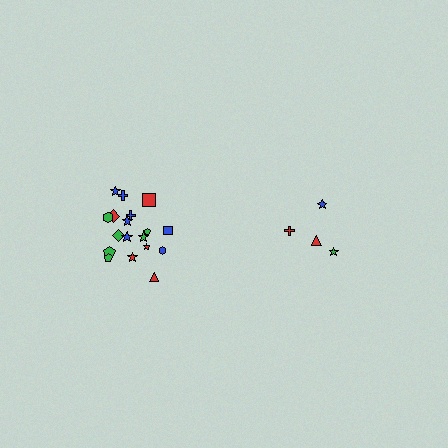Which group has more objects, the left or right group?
The left group.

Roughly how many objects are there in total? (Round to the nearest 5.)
Roughly 20 objects in total.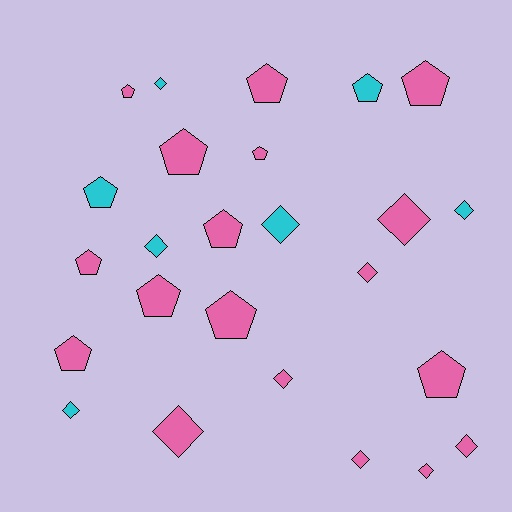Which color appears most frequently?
Pink, with 18 objects.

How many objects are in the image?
There are 25 objects.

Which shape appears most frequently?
Pentagon, with 13 objects.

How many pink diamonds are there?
There are 7 pink diamonds.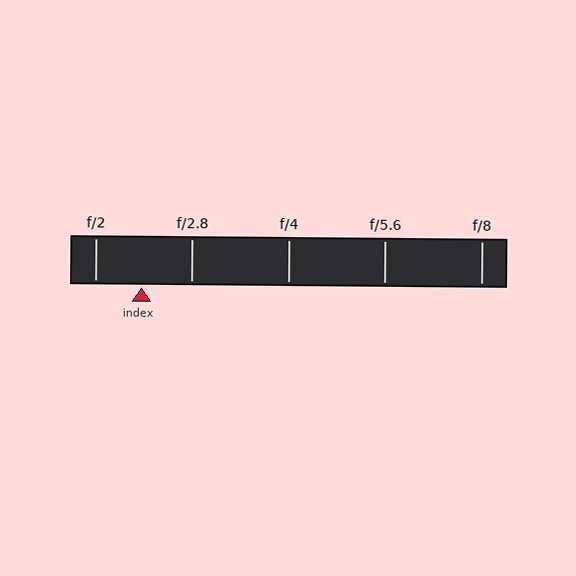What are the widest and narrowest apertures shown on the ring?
The widest aperture shown is f/2 and the narrowest is f/8.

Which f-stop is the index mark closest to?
The index mark is closest to f/2.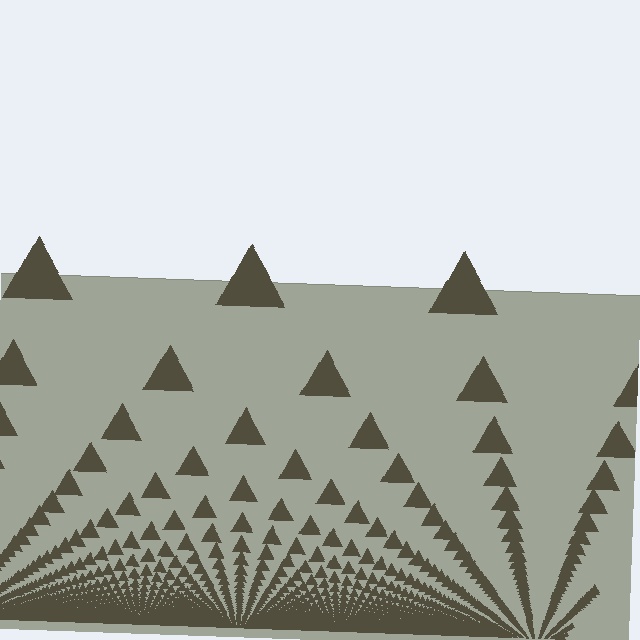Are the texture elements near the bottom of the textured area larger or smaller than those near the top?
Smaller. The gradient is inverted — elements near the bottom are smaller and denser.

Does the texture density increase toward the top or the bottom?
Density increases toward the bottom.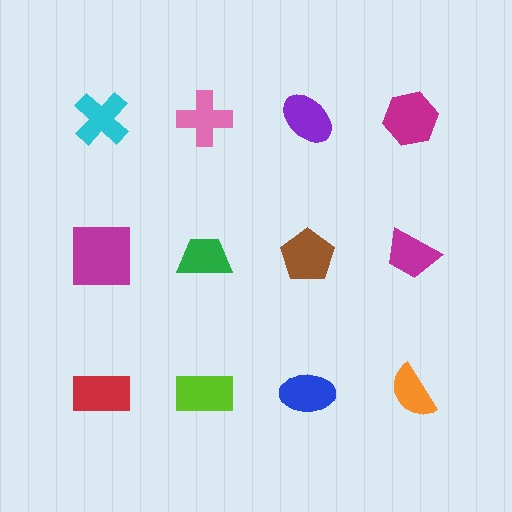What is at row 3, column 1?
A red rectangle.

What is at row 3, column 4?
An orange semicircle.